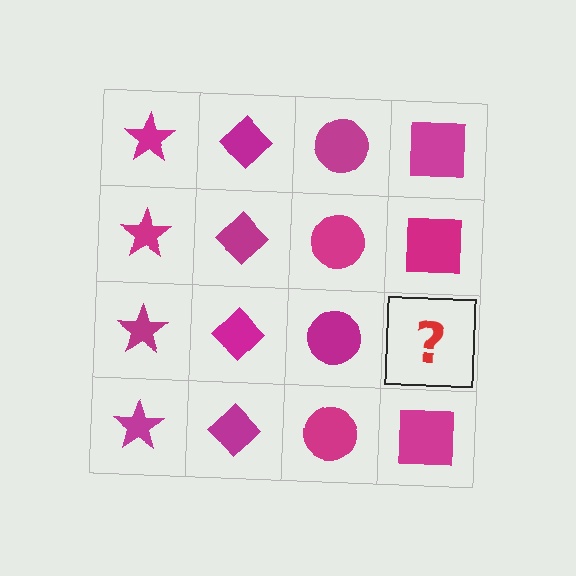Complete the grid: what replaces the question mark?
The question mark should be replaced with a magenta square.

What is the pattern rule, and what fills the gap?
The rule is that each column has a consistent shape. The gap should be filled with a magenta square.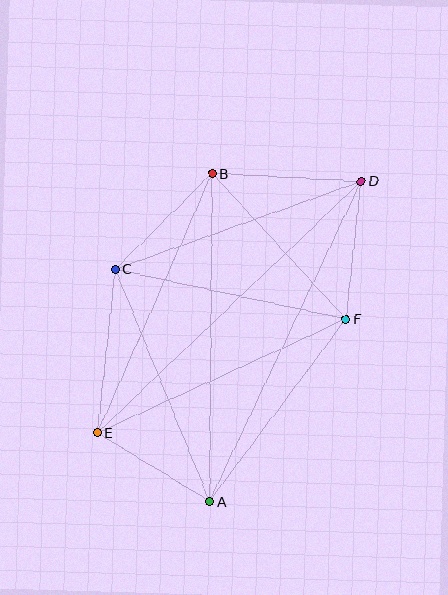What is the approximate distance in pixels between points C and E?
The distance between C and E is approximately 165 pixels.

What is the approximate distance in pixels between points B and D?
The distance between B and D is approximately 149 pixels.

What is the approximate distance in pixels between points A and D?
The distance between A and D is approximately 355 pixels.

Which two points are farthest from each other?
Points D and E are farthest from each other.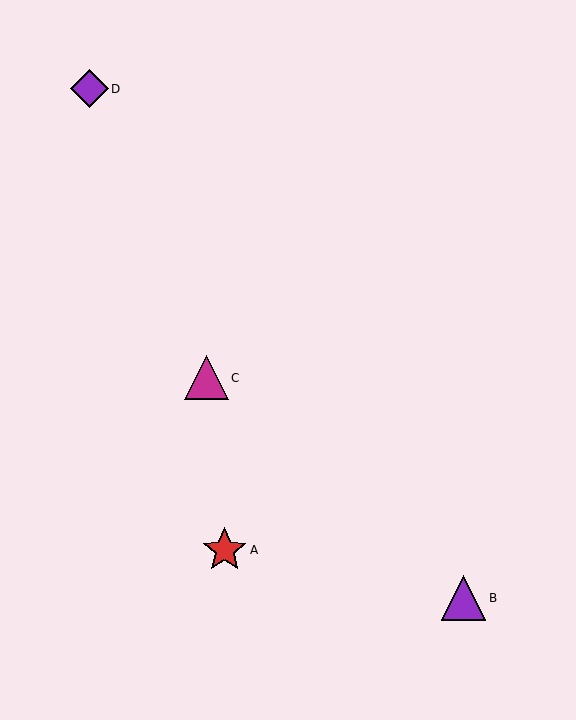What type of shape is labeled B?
Shape B is a purple triangle.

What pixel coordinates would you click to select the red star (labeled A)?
Click at (225, 550) to select the red star A.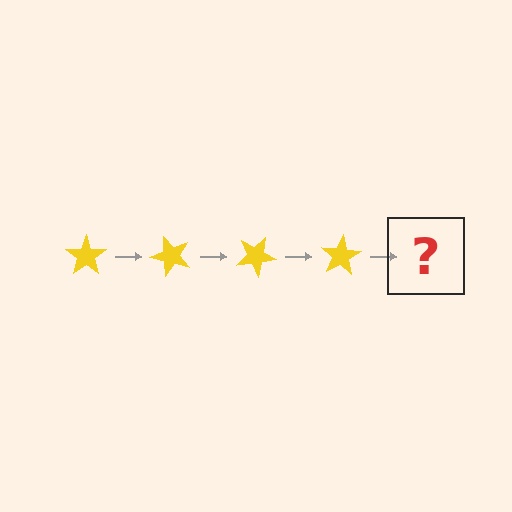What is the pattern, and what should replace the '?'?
The pattern is that the star rotates 50 degrees each step. The '?' should be a yellow star rotated 200 degrees.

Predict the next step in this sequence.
The next step is a yellow star rotated 200 degrees.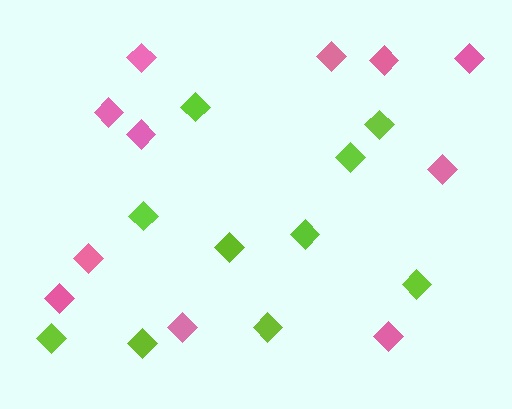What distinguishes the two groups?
There are 2 groups: one group of pink diamonds (11) and one group of lime diamonds (10).